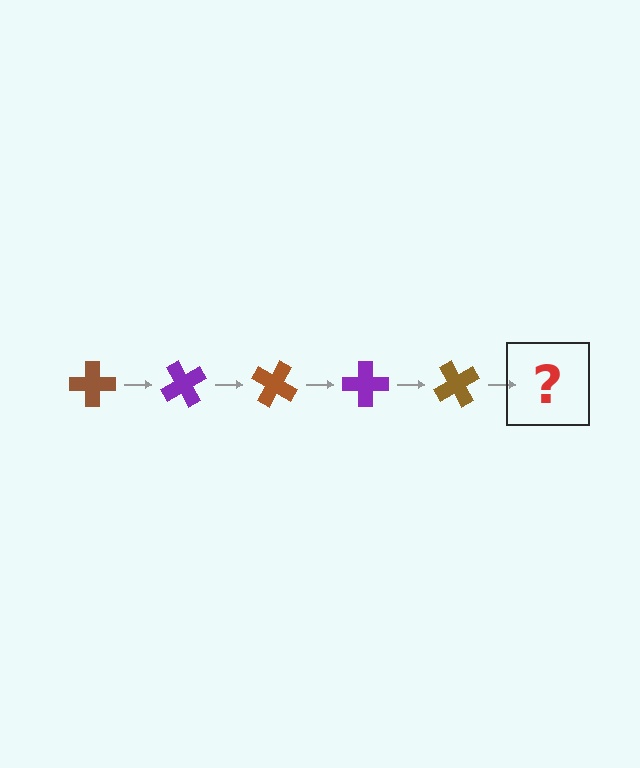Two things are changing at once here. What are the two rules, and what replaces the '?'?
The two rules are that it rotates 60 degrees each step and the color cycles through brown and purple. The '?' should be a purple cross, rotated 300 degrees from the start.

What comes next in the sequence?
The next element should be a purple cross, rotated 300 degrees from the start.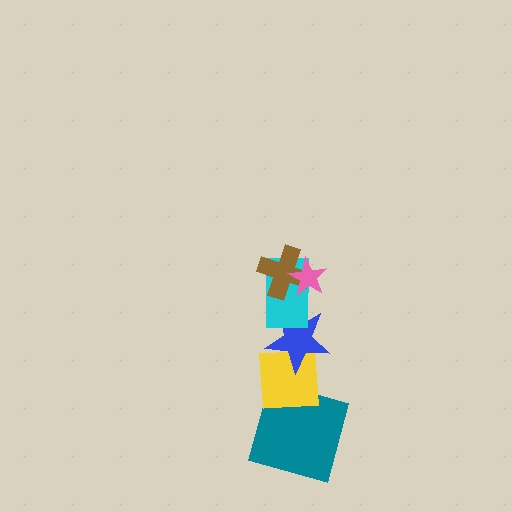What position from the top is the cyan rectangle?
The cyan rectangle is 3rd from the top.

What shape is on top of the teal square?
The yellow square is on top of the teal square.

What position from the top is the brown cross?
The brown cross is 2nd from the top.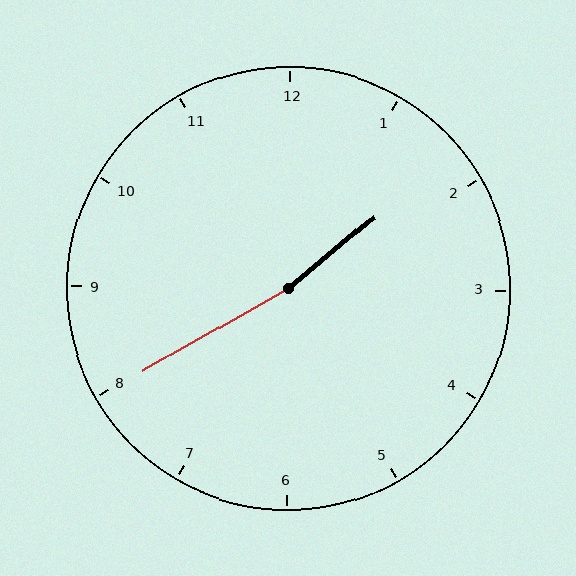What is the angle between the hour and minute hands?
Approximately 170 degrees.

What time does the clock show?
1:40.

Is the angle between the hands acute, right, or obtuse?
It is obtuse.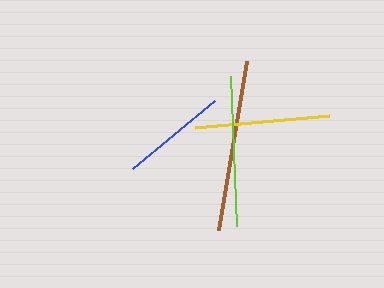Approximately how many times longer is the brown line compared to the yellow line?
The brown line is approximately 1.3 times the length of the yellow line.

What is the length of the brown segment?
The brown segment is approximately 171 pixels long.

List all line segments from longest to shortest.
From longest to shortest: brown, lime, yellow, blue.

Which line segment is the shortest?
The blue line is the shortest at approximately 106 pixels.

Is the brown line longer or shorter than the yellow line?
The brown line is longer than the yellow line.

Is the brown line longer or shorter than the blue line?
The brown line is longer than the blue line.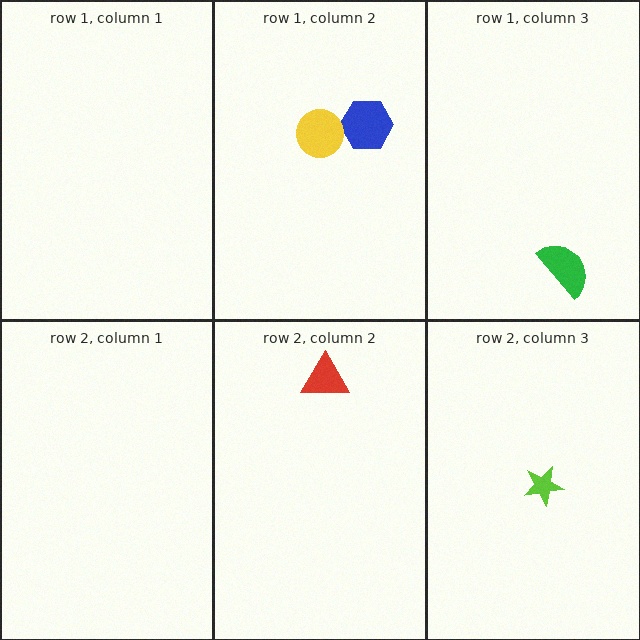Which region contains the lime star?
The row 2, column 3 region.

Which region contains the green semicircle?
The row 1, column 3 region.